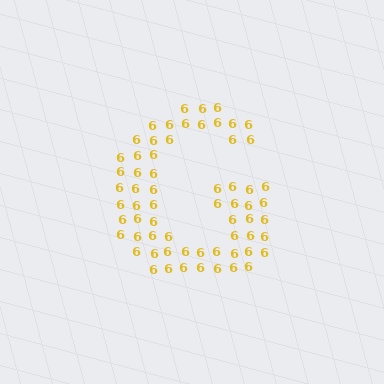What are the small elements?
The small elements are digit 6's.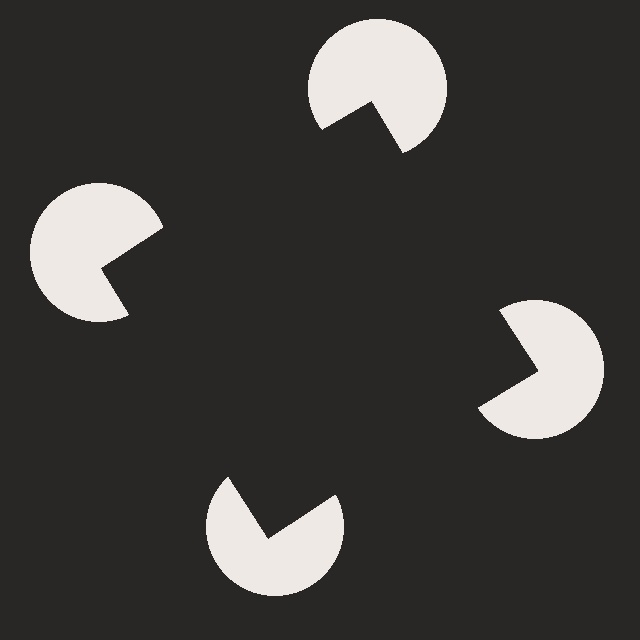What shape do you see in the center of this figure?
An illusory square — its edges are inferred from the aligned wedge cuts in the pac-man discs, not physically drawn.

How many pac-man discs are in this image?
There are 4 — one at each vertex of the illusory square.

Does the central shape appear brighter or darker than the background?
It typically appears slightly darker than the background, even though no actual brightness change is drawn.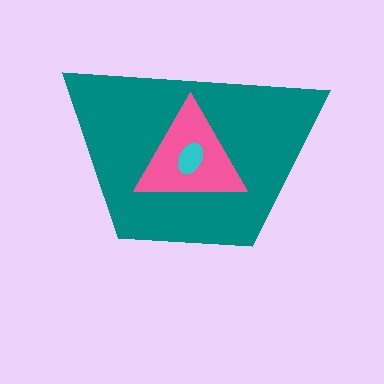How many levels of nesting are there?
3.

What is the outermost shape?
The teal trapezoid.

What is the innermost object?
The cyan ellipse.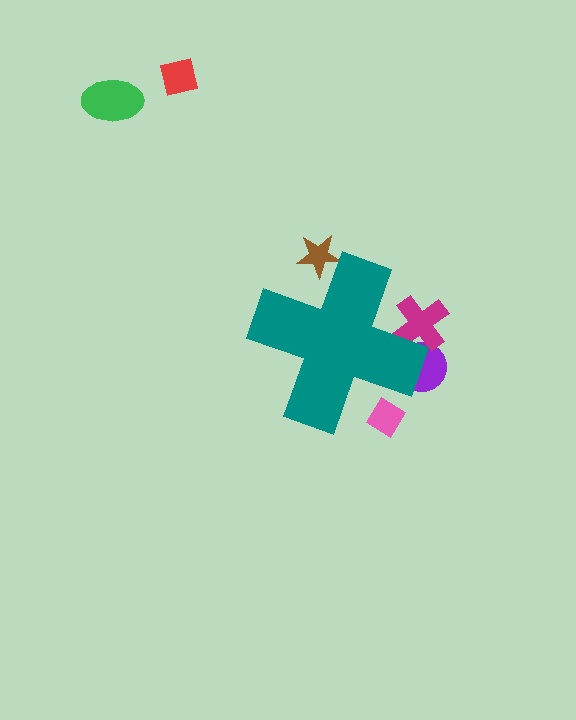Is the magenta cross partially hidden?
Yes, the magenta cross is partially hidden behind the teal cross.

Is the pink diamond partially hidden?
Yes, the pink diamond is partially hidden behind the teal cross.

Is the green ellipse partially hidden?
No, the green ellipse is fully visible.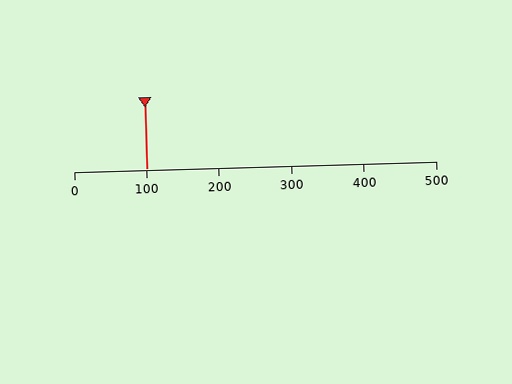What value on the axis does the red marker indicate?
The marker indicates approximately 100.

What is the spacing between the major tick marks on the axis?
The major ticks are spaced 100 apart.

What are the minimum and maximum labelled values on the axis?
The axis runs from 0 to 500.